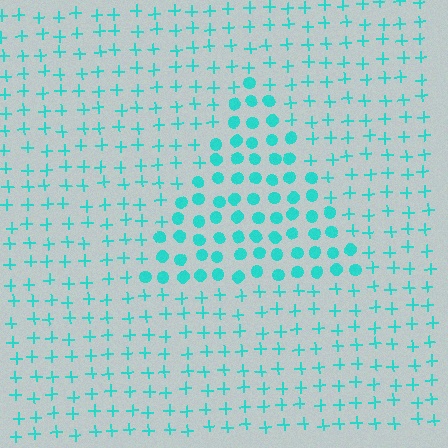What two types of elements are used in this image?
The image uses circles inside the triangle region and plus signs outside it.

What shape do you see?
I see a triangle.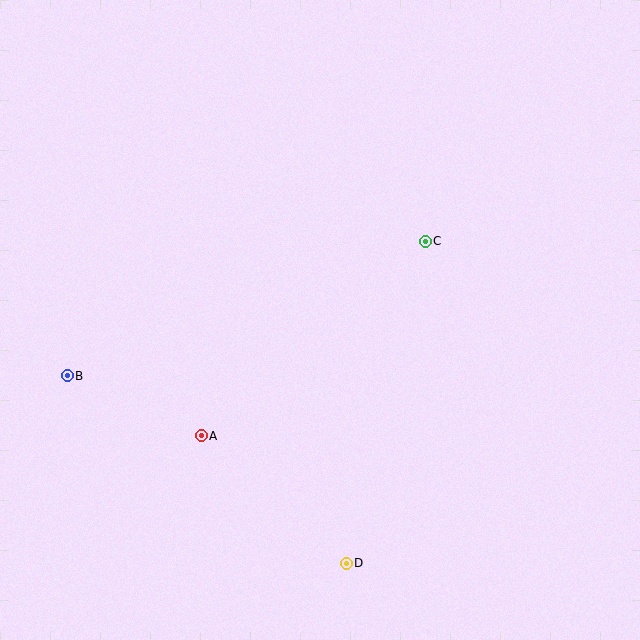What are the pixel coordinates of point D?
Point D is at (346, 563).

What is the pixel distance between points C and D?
The distance between C and D is 332 pixels.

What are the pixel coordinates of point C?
Point C is at (425, 241).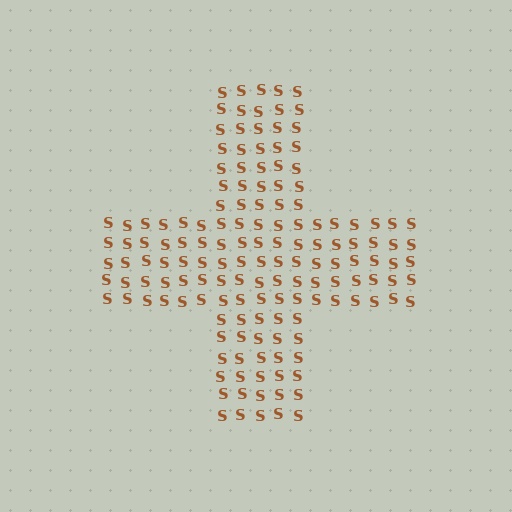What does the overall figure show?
The overall figure shows a cross.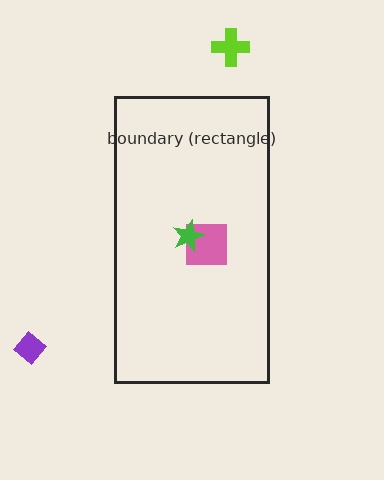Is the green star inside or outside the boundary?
Inside.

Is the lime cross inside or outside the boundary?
Outside.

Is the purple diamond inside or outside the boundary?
Outside.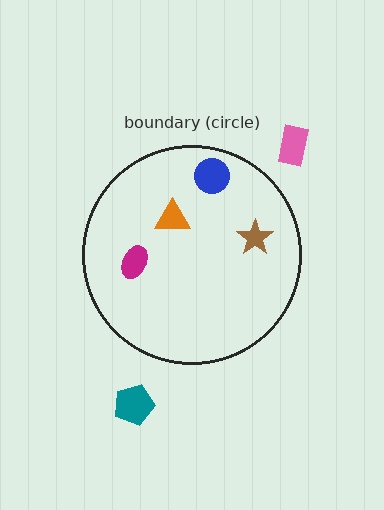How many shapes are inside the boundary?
4 inside, 2 outside.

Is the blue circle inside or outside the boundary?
Inside.